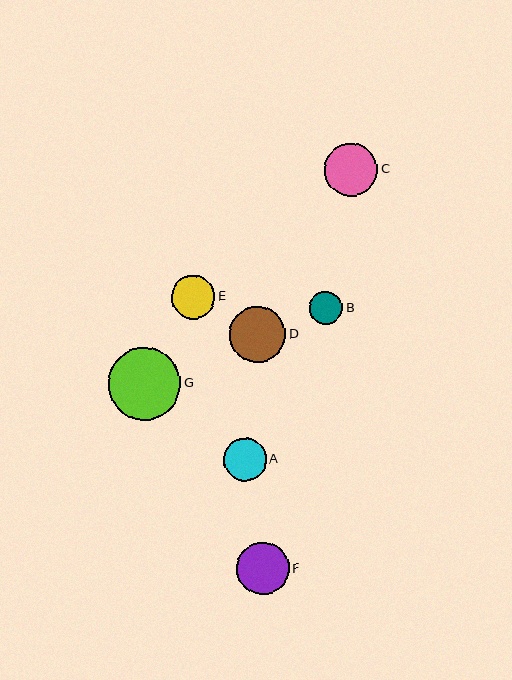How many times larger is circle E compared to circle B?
Circle E is approximately 1.3 times the size of circle B.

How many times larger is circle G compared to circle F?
Circle G is approximately 1.4 times the size of circle F.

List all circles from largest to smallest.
From largest to smallest: G, D, C, F, E, A, B.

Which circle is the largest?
Circle G is the largest with a size of approximately 73 pixels.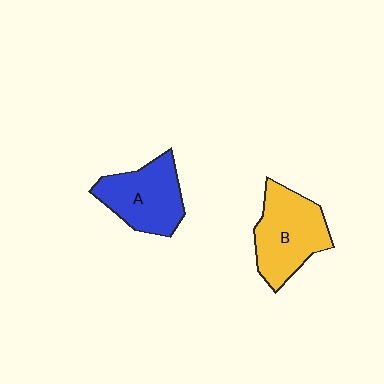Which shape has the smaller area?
Shape A (blue).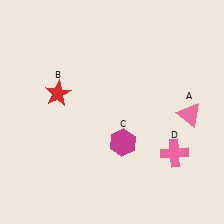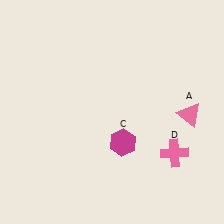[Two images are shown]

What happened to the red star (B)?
The red star (B) was removed in Image 2. It was in the top-left area of Image 1.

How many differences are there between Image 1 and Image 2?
There is 1 difference between the two images.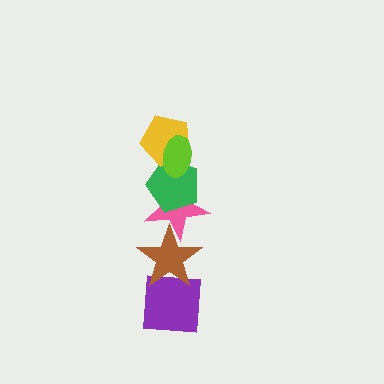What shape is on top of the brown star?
The pink star is on top of the brown star.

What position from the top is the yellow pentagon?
The yellow pentagon is 2nd from the top.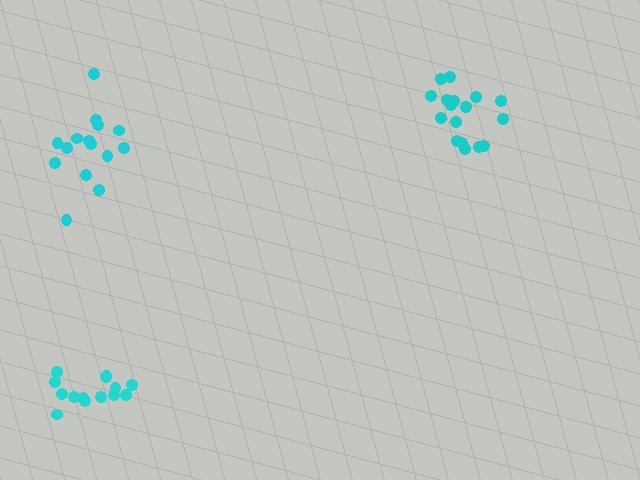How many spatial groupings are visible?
There are 3 spatial groupings.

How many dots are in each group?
Group 1: 17 dots, Group 2: 14 dots, Group 3: 15 dots (46 total).